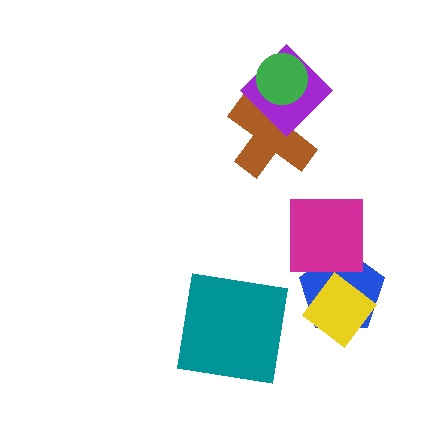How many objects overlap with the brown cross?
2 objects overlap with the brown cross.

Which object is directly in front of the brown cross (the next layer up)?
The purple diamond is directly in front of the brown cross.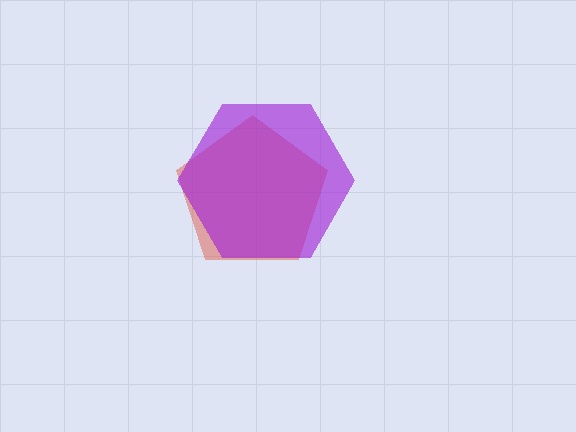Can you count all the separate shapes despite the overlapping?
Yes, there are 2 separate shapes.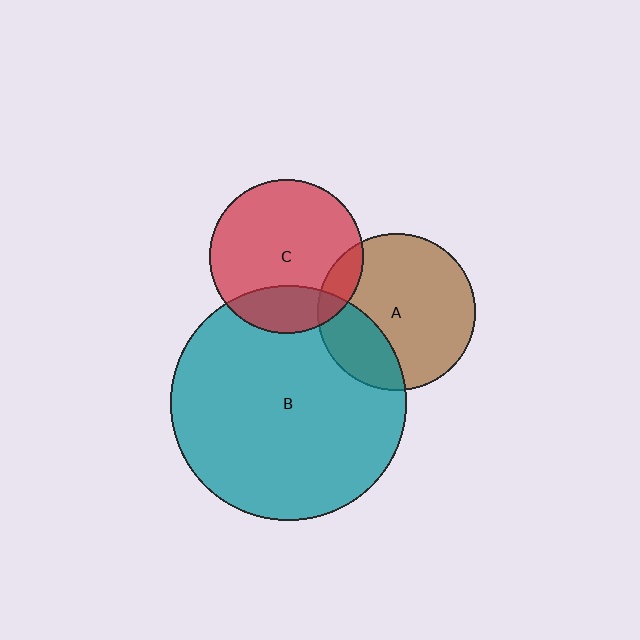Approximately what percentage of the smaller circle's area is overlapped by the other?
Approximately 20%.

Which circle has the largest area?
Circle B (teal).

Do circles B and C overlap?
Yes.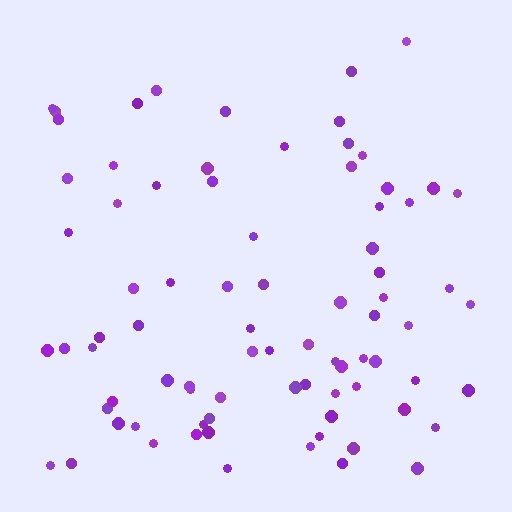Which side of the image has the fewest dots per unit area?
The top.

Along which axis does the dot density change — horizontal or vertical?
Vertical.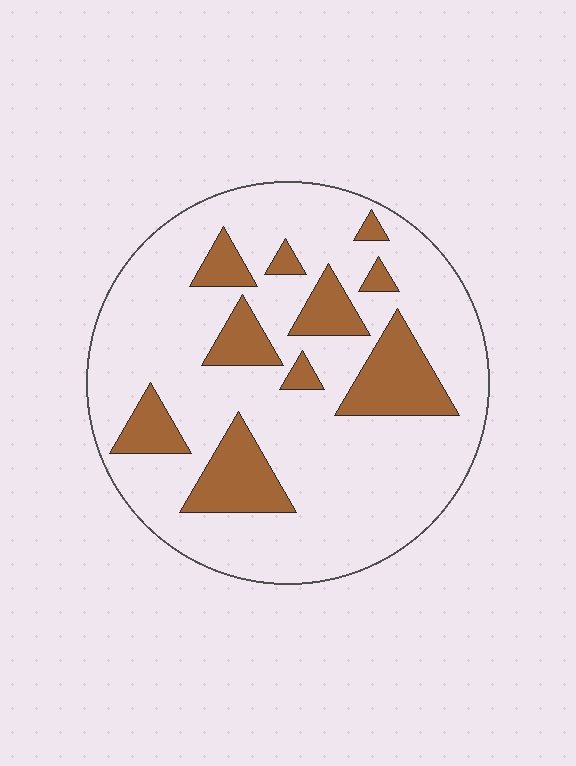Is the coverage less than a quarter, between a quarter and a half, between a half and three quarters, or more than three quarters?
Less than a quarter.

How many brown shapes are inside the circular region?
10.